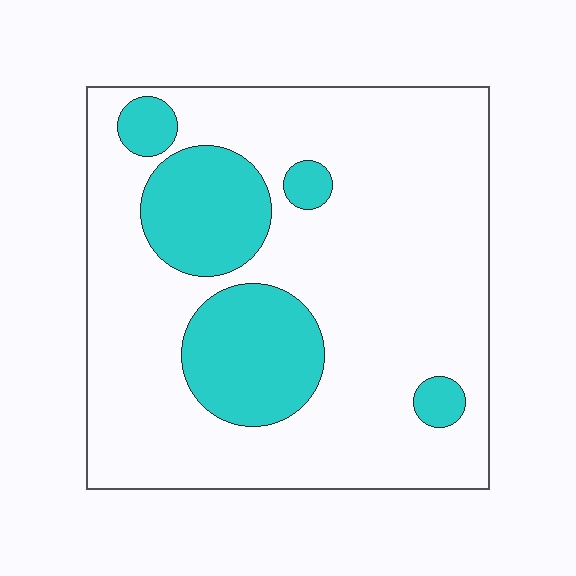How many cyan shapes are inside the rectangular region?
5.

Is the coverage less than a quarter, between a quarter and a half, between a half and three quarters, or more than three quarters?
Less than a quarter.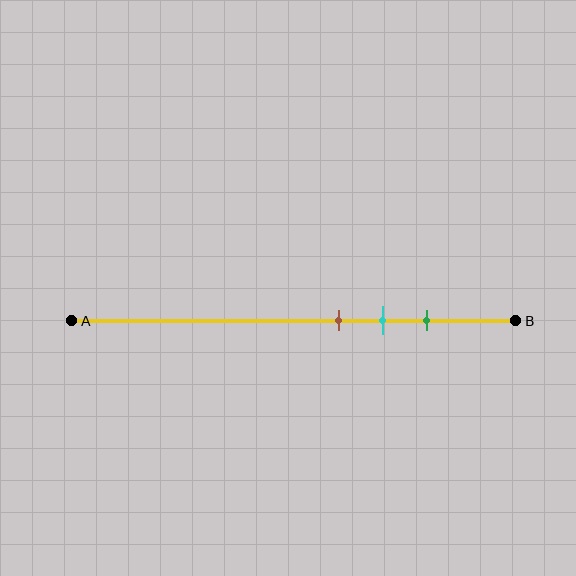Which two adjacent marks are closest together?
The brown and cyan marks are the closest adjacent pair.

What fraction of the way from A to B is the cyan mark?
The cyan mark is approximately 70% (0.7) of the way from A to B.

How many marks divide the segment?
There are 3 marks dividing the segment.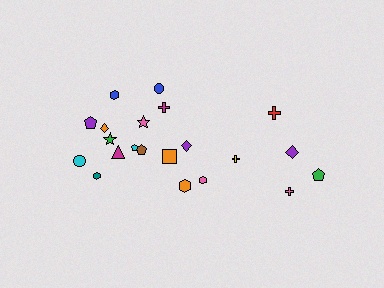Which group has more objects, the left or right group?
The left group.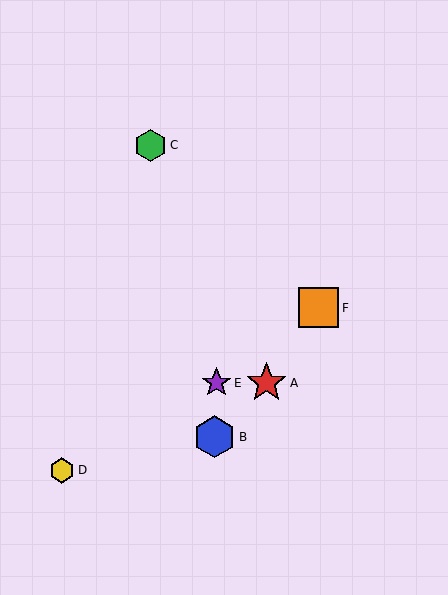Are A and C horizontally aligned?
No, A is at y≈383 and C is at y≈145.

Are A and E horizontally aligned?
Yes, both are at y≈383.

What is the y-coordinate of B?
Object B is at y≈437.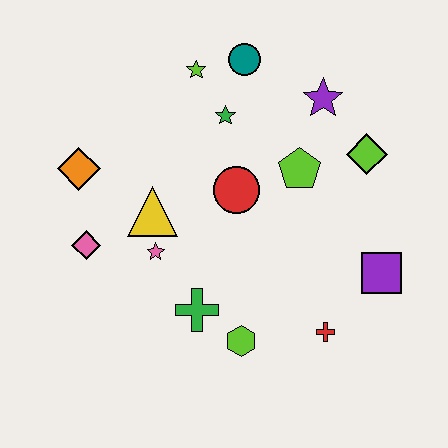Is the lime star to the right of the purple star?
No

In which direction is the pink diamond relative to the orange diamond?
The pink diamond is below the orange diamond.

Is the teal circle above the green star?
Yes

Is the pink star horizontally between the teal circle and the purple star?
No